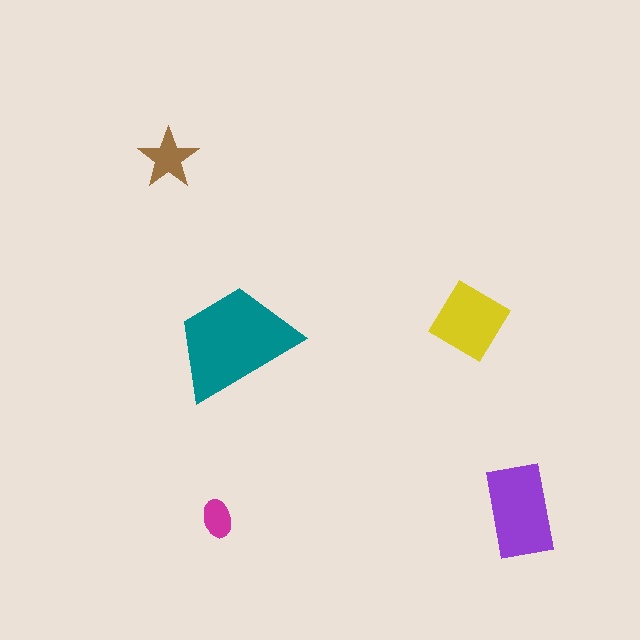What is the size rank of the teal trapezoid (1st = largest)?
1st.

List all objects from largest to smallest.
The teal trapezoid, the purple rectangle, the yellow diamond, the brown star, the magenta ellipse.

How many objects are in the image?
There are 5 objects in the image.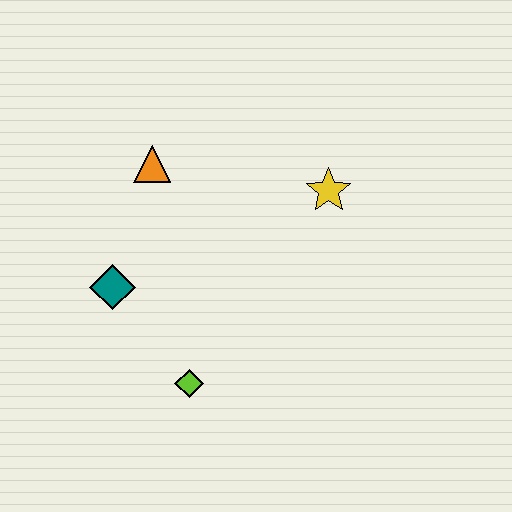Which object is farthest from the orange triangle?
The lime diamond is farthest from the orange triangle.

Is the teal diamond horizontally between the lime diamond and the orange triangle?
No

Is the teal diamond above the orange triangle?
No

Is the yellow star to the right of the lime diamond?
Yes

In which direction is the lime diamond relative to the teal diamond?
The lime diamond is below the teal diamond.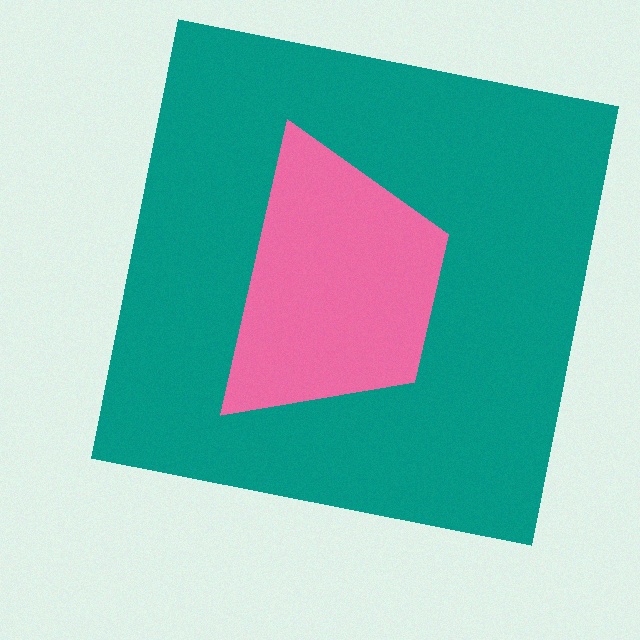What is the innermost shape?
The pink trapezoid.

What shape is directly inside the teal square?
The pink trapezoid.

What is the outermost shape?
The teal square.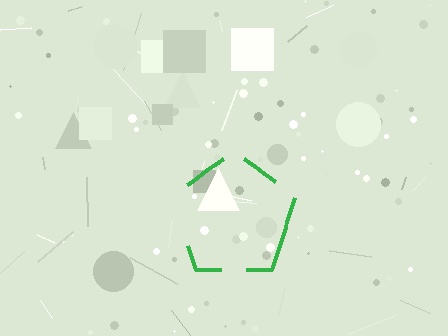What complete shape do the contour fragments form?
The contour fragments form a pentagon.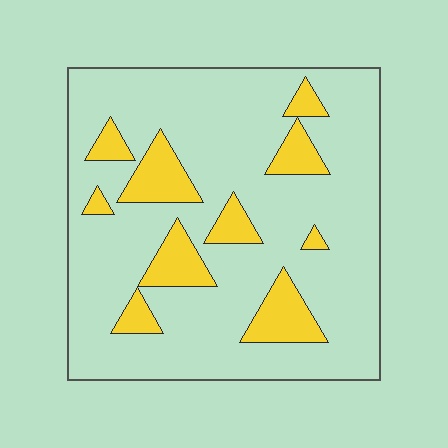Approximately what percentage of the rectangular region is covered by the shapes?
Approximately 20%.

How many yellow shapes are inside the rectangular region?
10.